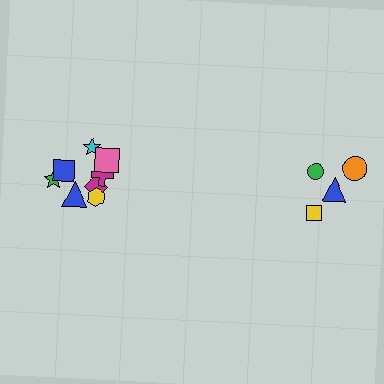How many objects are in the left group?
There are 8 objects.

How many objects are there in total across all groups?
There are 12 objects.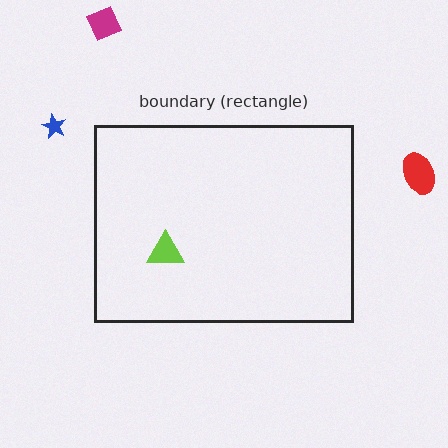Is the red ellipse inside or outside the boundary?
Outside.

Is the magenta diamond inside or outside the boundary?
Outside.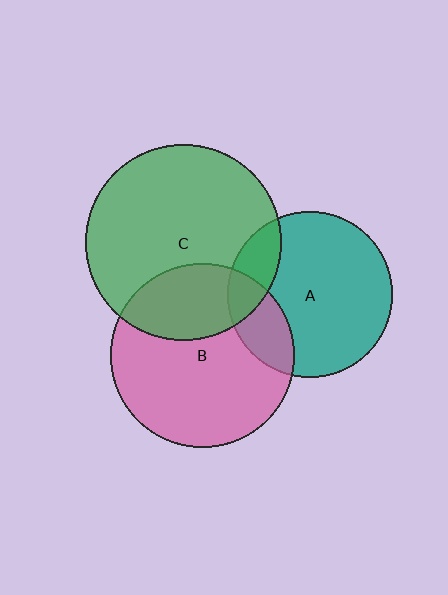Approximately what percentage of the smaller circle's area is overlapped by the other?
Approximately 15%.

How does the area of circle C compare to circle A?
Approximately 1.4 times.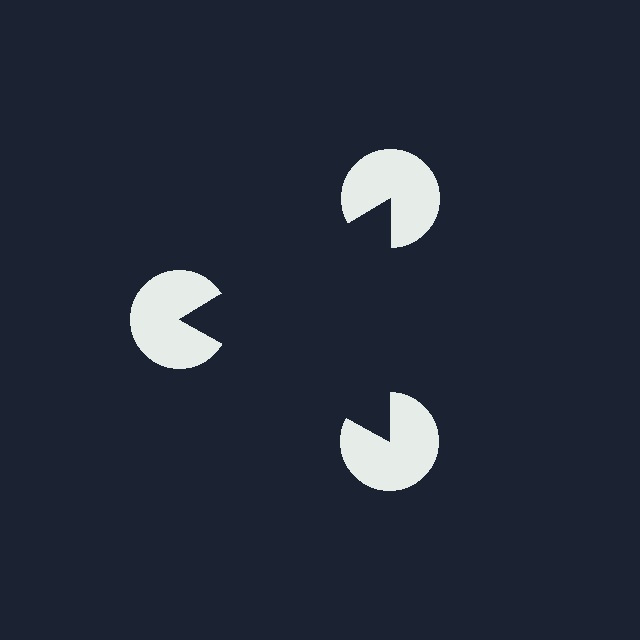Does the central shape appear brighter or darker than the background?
It typically appears slightly darker than the background, even though no actual brightness change is drawn.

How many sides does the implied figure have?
3 sides.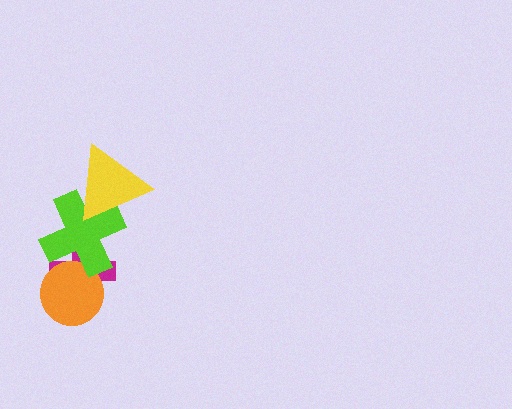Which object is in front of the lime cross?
The yellow triangle is in front of the lime cross.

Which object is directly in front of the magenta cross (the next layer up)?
The orange circle is directly in front of the magenta cross.